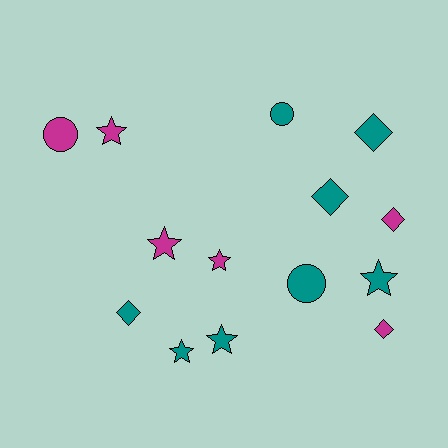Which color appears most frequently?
Teal, with 8 objects.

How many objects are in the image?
There are 14 objects.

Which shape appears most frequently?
Star, with 6 objects.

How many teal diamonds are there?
There are 3 teal diamonds.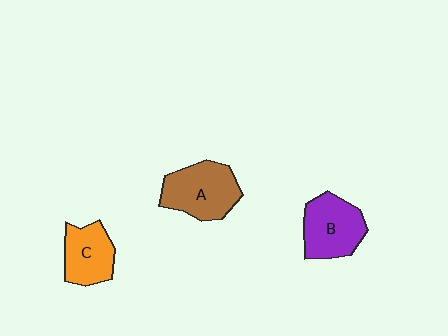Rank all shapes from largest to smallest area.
From largest to smallest: A (brown), B (purple), C (orange).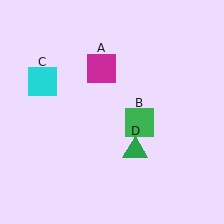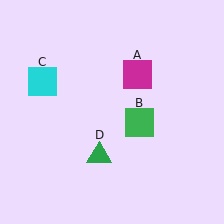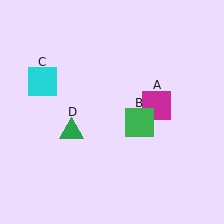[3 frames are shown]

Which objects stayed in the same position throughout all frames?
Green square (object B) and cyan square (object C) remained stationary.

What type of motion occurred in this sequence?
The magenta square (object A), green triangle (object D) rotated clockwise around the center of the scene.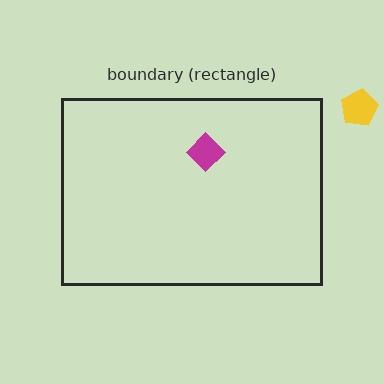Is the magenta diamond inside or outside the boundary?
Inside.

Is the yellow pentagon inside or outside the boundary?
Outside.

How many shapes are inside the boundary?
1 inside, 1 outside.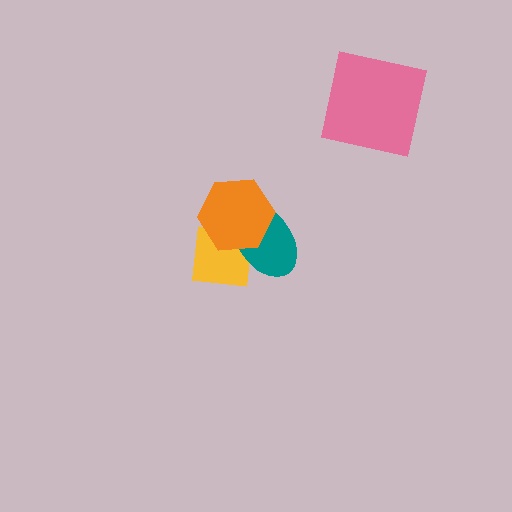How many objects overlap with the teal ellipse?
2 objects overlap with the teal ellipse.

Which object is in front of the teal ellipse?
The orange hexagon is in front of the teal ellipse.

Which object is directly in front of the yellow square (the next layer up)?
The teal ellipse is directly in front of the yellow square.